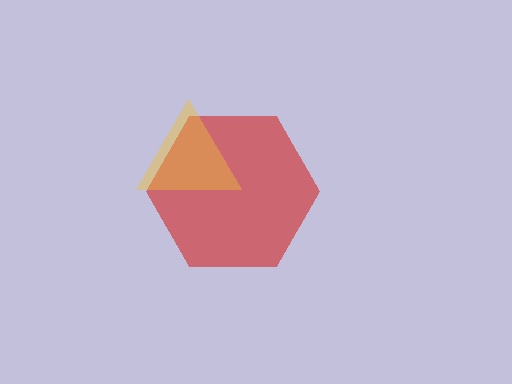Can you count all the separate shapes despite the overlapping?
Yes, there are 2 separate shapes.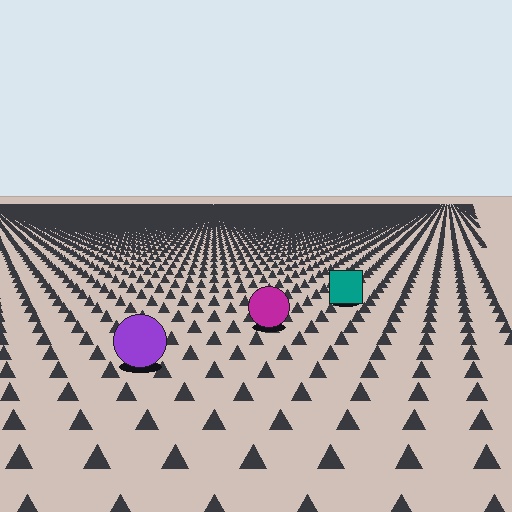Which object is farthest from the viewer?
The teal square is farthest from the viewer. It appears smaller and the ground texture around it is denser.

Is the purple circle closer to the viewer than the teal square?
Yes. The purple circle is closer — you can tell from the texture gradient: the ground texture is coarser near it.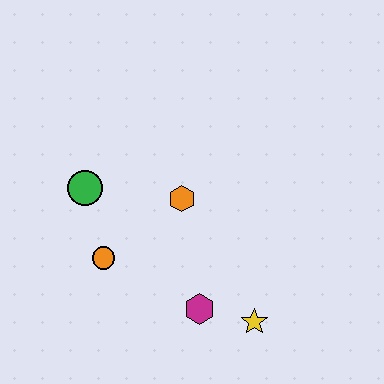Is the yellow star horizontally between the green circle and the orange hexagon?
No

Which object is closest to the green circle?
The orange circle is closest to the green circle.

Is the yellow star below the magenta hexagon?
Yes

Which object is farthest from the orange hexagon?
The yellow star is farthest from the orange hexagon.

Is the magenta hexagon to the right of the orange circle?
Yes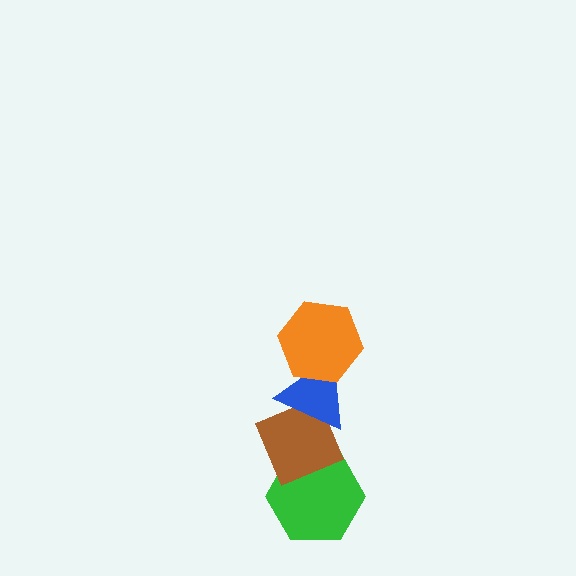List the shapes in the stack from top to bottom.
From top to bottom: the orange hexagon, the blue triangle, the brown diamond, the green hexagon.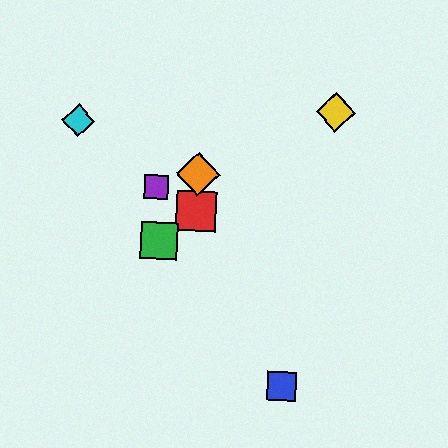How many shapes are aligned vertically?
2 shapes (the red square, the orange diamond) are aligned vertically.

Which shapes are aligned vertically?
The red square, the orange diamond are aligned vertically.